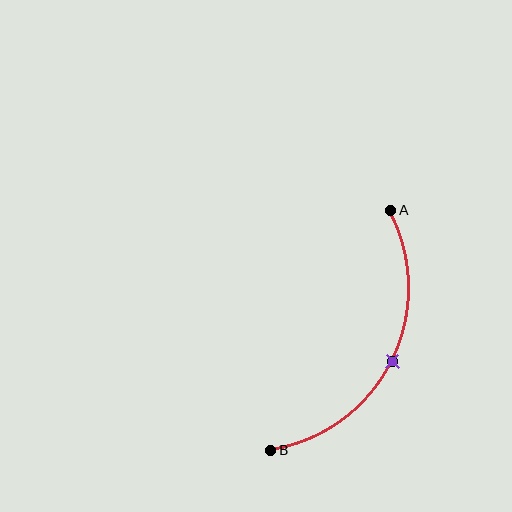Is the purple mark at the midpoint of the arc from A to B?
Yes. The purple mark lies on the arc at equal arc-length from both A and B — it is the arc midpoint.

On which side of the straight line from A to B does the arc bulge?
The arc bulges to the right of the straight line connecting A and B.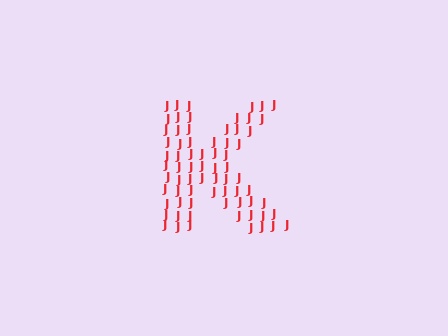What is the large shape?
The large shape is the letter K.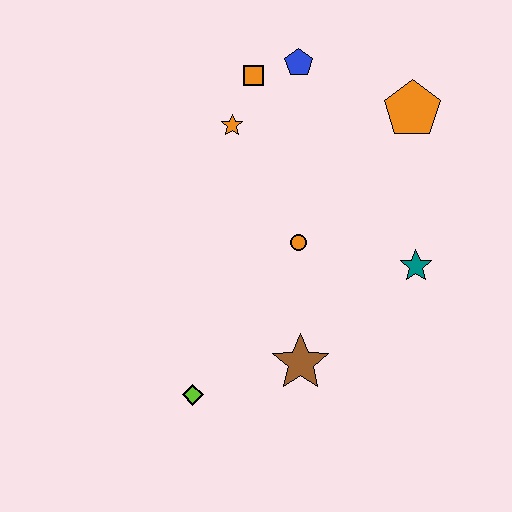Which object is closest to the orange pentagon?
The blue pentagon is closest to the orange pentagon.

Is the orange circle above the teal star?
Yes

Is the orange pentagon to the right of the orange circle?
Yes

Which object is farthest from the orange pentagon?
The lime diamond is farthest from the orange pentagon.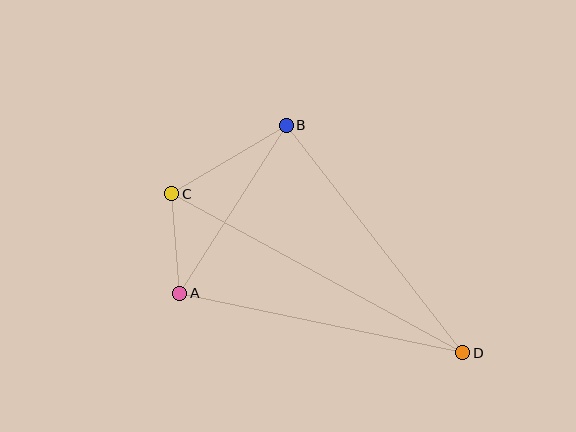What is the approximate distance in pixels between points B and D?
The distance between B and D is approximately 288 pixels.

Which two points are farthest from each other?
Points C and D are farthest from each other.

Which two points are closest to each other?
Points A and C are closest to each other.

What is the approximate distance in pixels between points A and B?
The distance between A and B is approximately 199 pixels.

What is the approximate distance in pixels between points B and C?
The distance between B and C is approximately 134 pixels.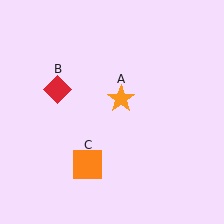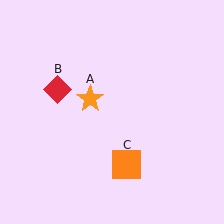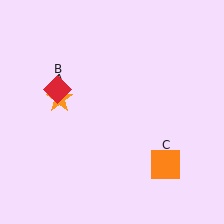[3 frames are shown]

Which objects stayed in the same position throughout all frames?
Red diamond (object B) remained stationary.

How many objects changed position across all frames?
2 objects changed position: orange star (object A), orange square (object C).